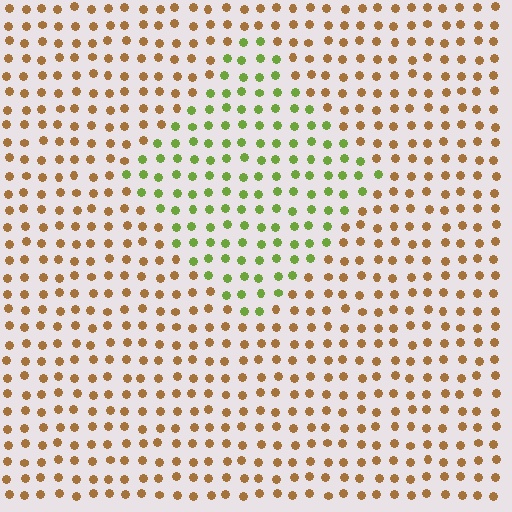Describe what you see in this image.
The image is filled with small brown elements in a uniform arrangement. A diamond-shaped region is visible where the elements are tinted to a slightly different hue, forming a subtle color boundary.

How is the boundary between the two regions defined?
The boundary is defined purely by a slight shift in hue (about 61 degrees). Spacing, size, and orientation are identical on both sides.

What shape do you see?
I see a diamond.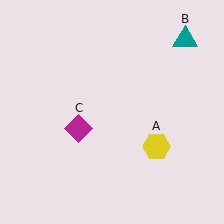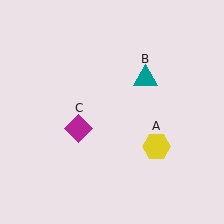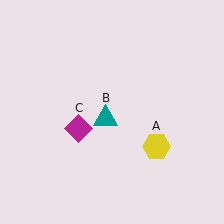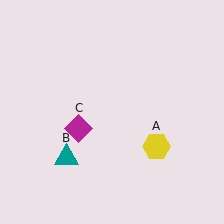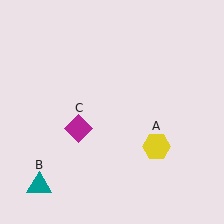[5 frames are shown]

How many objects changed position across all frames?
1 object changed position: teal triangle (object B).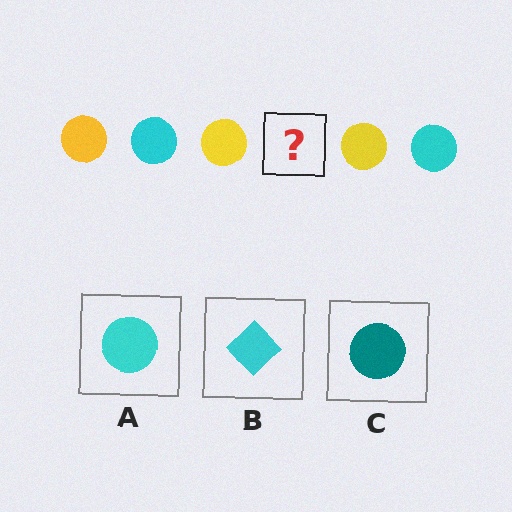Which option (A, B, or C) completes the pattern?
A.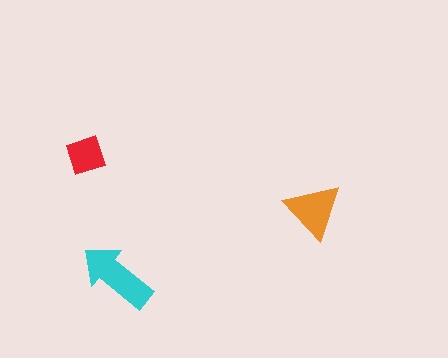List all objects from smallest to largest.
The red square, the orange triangle, the cyan arrow.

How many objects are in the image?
There are 3 objects in the image.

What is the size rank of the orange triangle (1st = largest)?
2nd.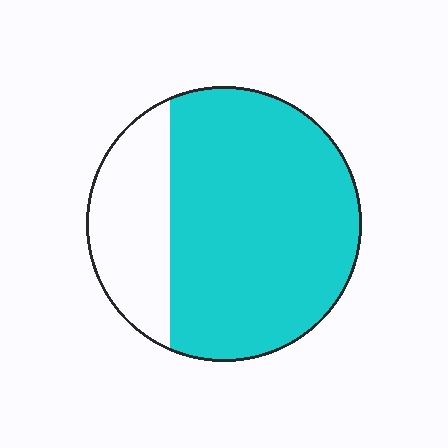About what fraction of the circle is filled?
About three quarters (3/4).